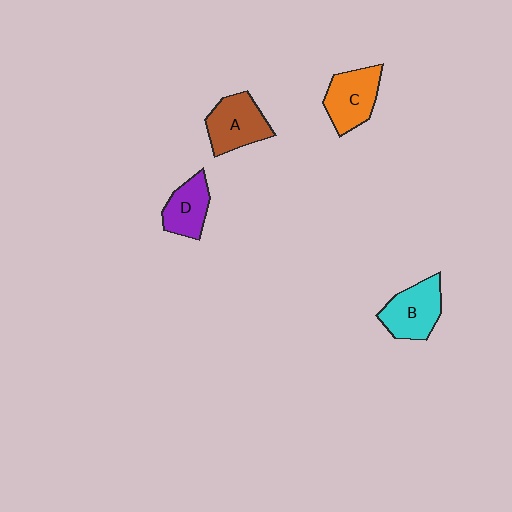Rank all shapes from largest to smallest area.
From largest to smallest: A (brown), B (cyan), C (orange), D (purple).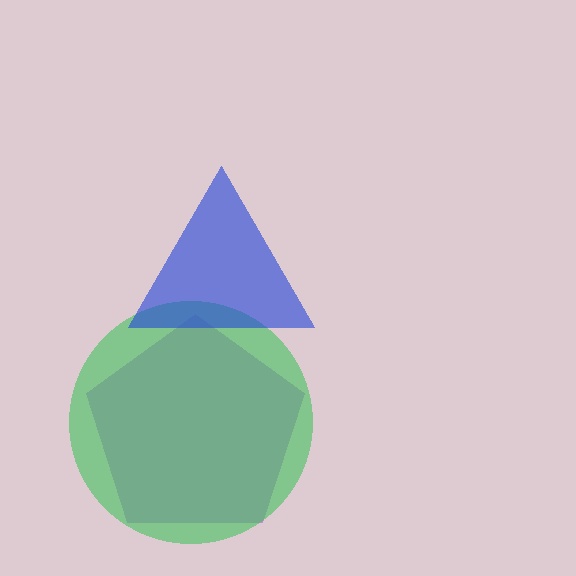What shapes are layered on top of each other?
The layered shapes are: a purple pentagon, a green circle, a blue triangle.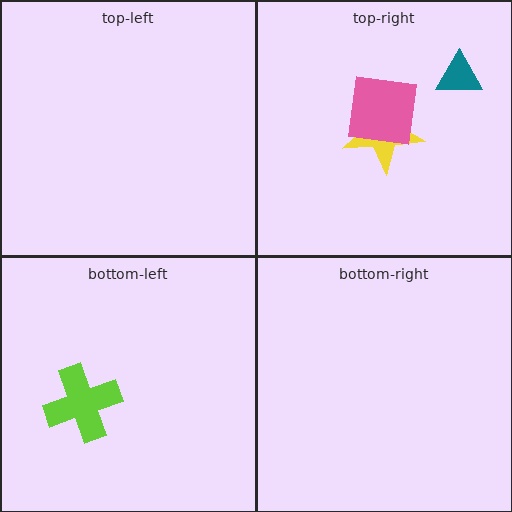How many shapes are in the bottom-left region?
1.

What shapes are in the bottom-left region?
The lime cross.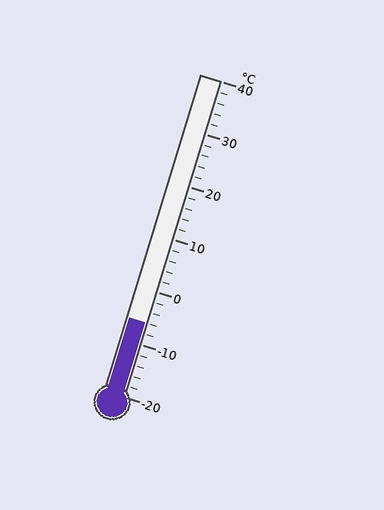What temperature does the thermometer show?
The thermometer shows approximately -6°C.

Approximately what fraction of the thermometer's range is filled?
The thermometer is filled to approximately 25% of its range.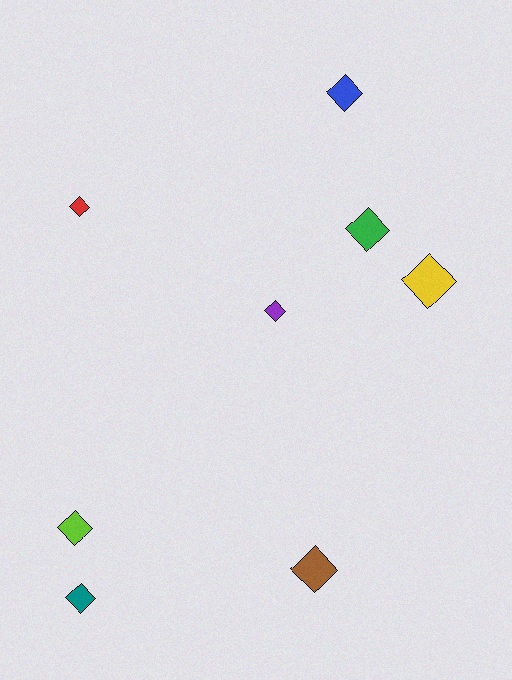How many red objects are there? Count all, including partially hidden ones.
There is 1 red object.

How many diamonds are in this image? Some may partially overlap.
There are 8 diamonds.